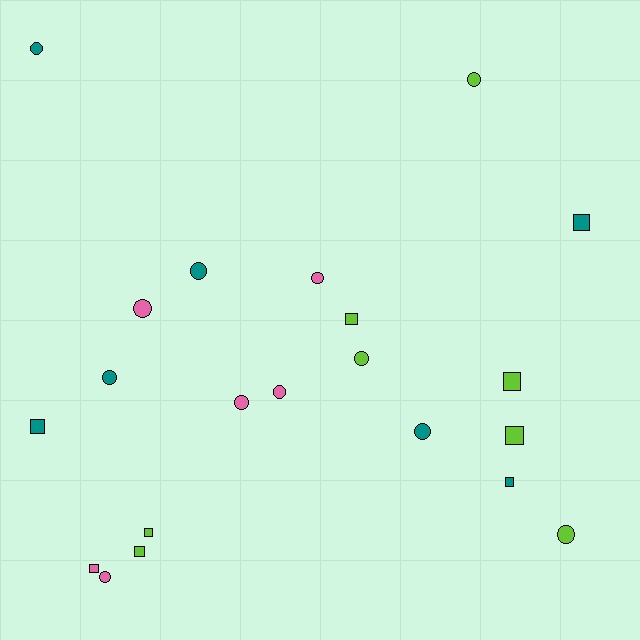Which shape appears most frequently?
Circle, with 12 objects.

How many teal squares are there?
There are 3 teal squares.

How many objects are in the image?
There are 21 objects.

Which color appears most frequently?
Lime, with 8 objects.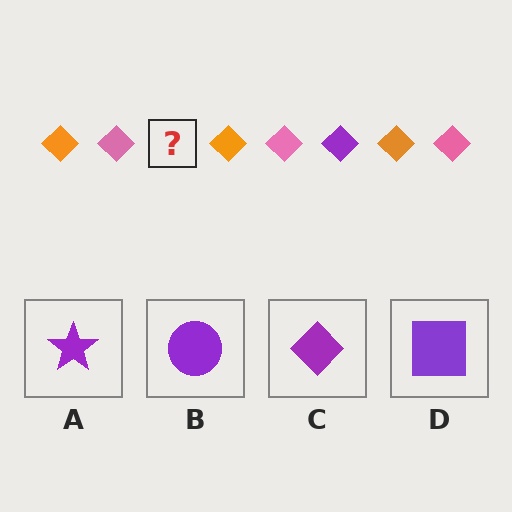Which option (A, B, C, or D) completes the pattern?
C.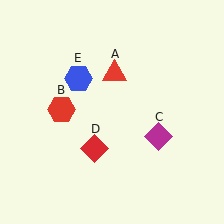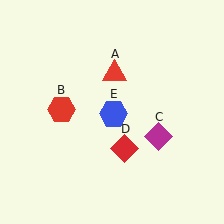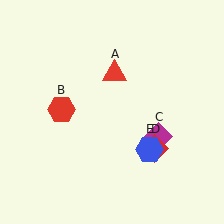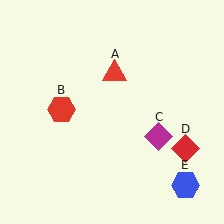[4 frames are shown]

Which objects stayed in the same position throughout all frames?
Red triangle (object A) and red hexagon (object B) and magenta diamond (object C) remained stationary.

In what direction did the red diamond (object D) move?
The red diamond (object D) moved right.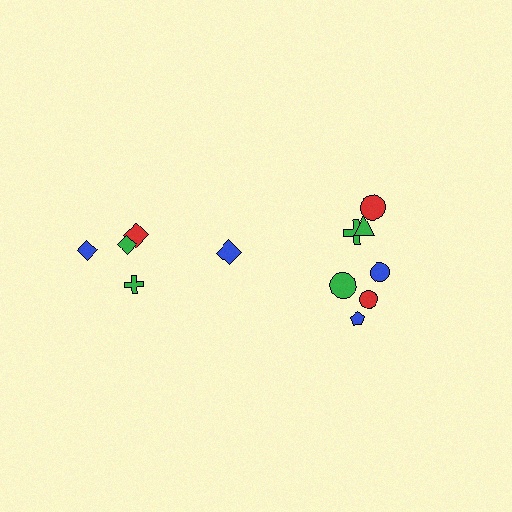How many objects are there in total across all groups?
There are 12 objects.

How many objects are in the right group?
There are 7 objects.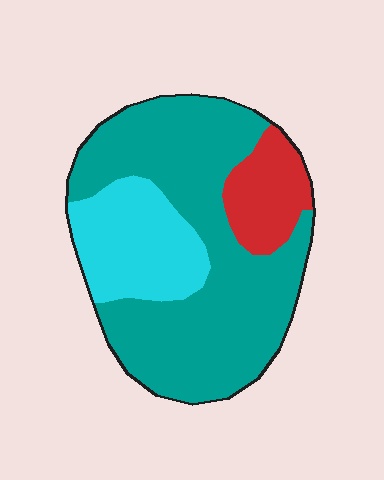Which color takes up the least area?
Red, at roughly 15%.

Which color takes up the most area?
Teal, at roughly 65%.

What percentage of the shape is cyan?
Cyan takes up about one fifth (1/5) of the shape.